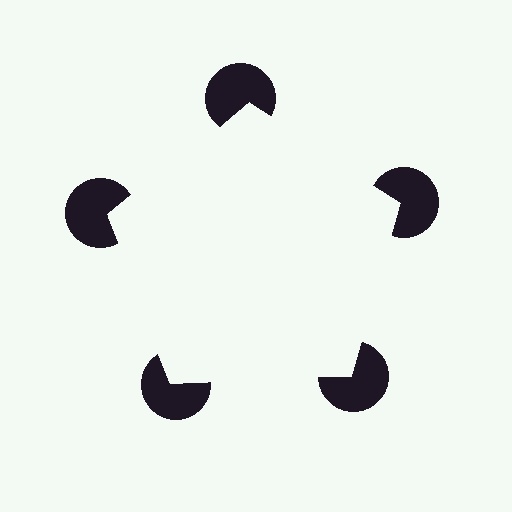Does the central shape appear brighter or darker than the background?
It typically appears slightly brighter than the background, even though no actual brightness change is drawn.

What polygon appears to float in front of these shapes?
An illusory pentagon — its edges are inferred from the aligned wedge cuts in the pac-man discs, not physically drawn.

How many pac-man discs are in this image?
There are 5 — one at each vertex of the illusory pentagon.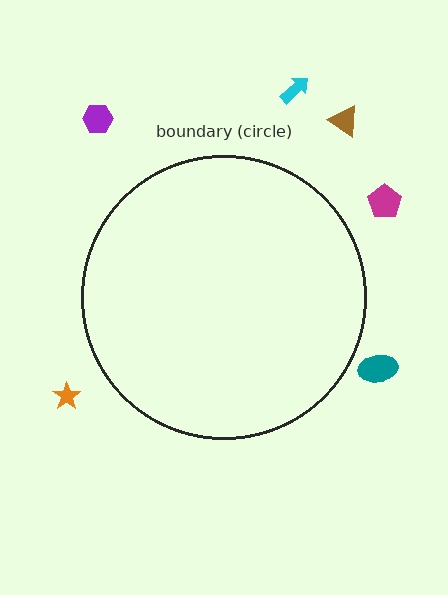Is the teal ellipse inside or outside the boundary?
Outside.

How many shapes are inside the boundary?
0 inside, 6 outside.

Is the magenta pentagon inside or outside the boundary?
Outside.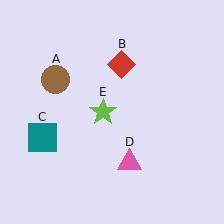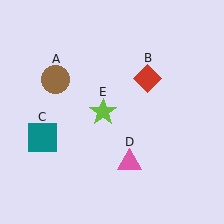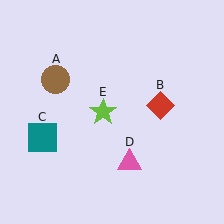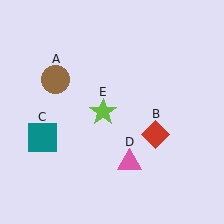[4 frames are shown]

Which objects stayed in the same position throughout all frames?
Brown circle (object A) and teal square (object C) and pink triangle (object D) and lime star (object E) remained stationary.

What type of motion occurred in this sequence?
The red diamond (object B) rotated clockwise around the center of the scene.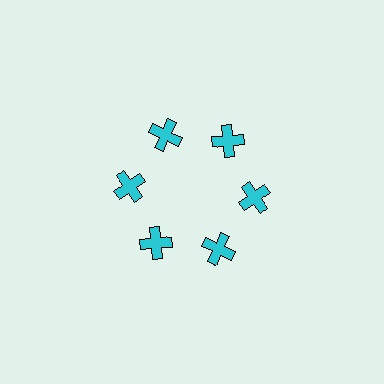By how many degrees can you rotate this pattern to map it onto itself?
The pattern maps onto itself every 60 degrees of rotation.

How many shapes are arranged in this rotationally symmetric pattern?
There are 6 shapes, arranged in 6 groups of 1.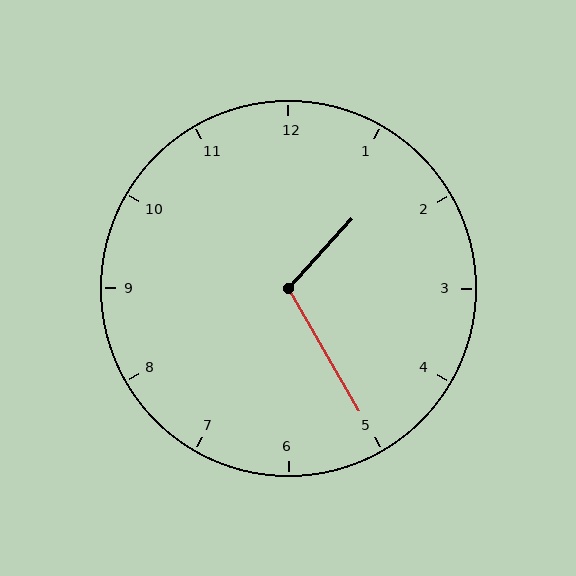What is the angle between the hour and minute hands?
Approximately 108 degrees.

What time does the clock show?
1:25.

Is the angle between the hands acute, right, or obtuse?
It is obtuse.